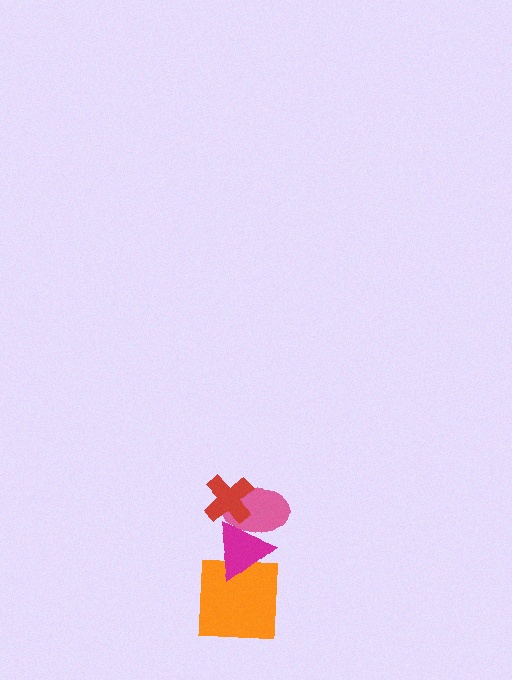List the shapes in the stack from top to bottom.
From top to bottom: the red cross, the pink ellipse, the magenta triangle, the orange square.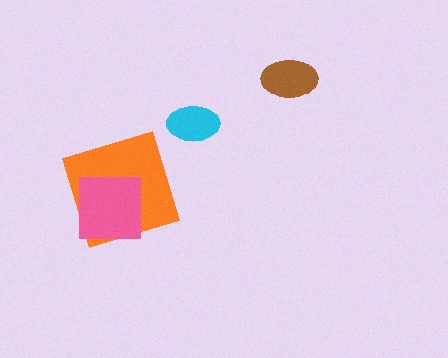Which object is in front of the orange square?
The pink square is in front of the orange square.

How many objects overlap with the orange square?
1 object overlaps with the orange square.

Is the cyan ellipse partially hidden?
No, no other shape covers it.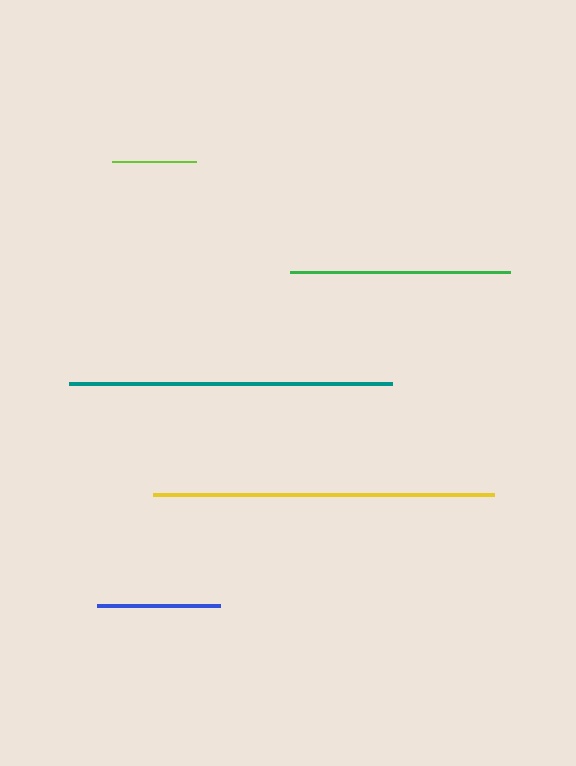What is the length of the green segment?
The green segment is approximately 220 pixels long.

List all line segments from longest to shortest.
From longest to shortest: yellow, teal, green, blue, lime.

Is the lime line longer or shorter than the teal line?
The teal line is longer than the lime line.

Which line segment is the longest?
The yellow line is the longest at approximately 341 pixels.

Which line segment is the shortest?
The lime line is the shortest at approximately 84 pixels.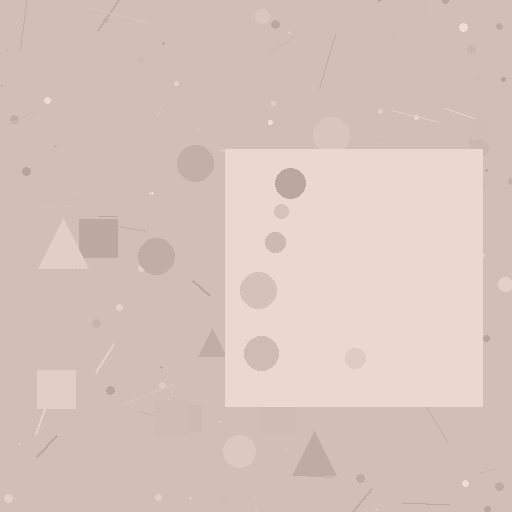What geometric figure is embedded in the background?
A square is embedded in the background.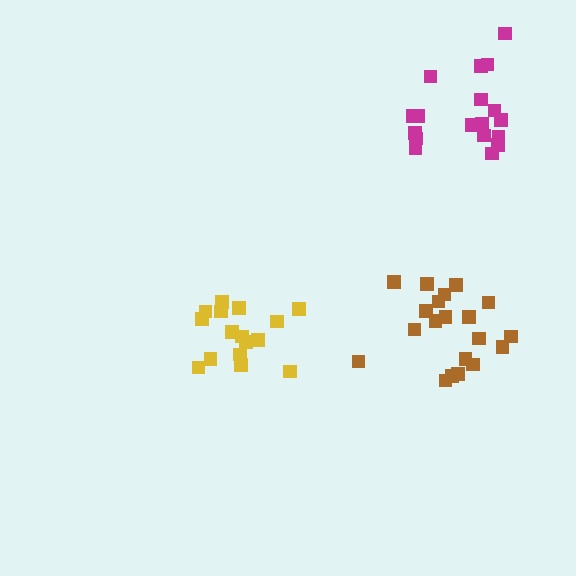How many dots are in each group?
Group 1: 18 dots, Group 2: 16 dots, Group 3: 20 dots (54 total).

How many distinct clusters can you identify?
There are 3 distinct clusters.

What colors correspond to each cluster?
The clusters are colored: magenta, yellow, brown.